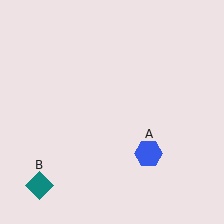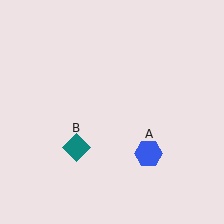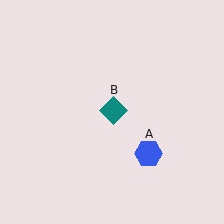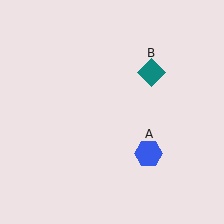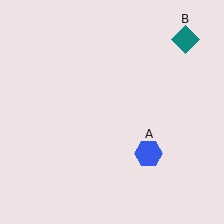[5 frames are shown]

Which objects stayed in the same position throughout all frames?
Blue hexagon (object A) remained stationary.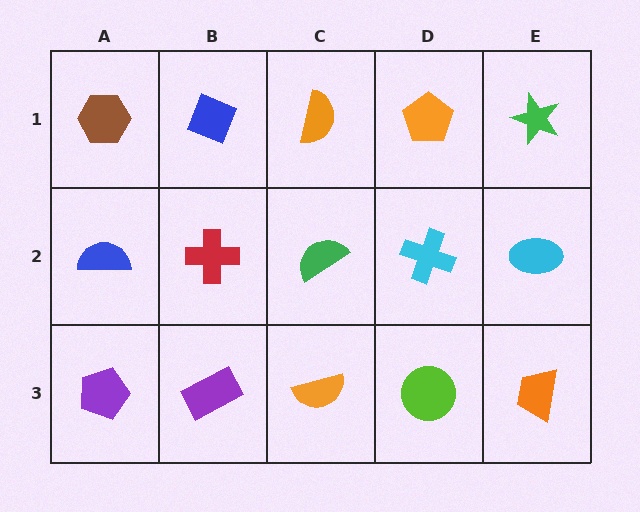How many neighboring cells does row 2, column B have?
4.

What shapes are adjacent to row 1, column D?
A cyan cross (row 2, column D), an orange semicircle (row 1, column C), a green star (row 1, column E).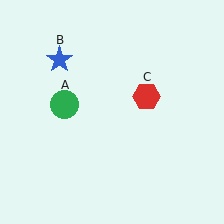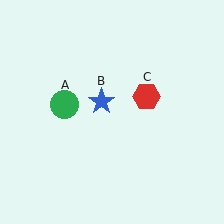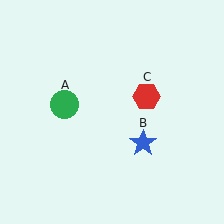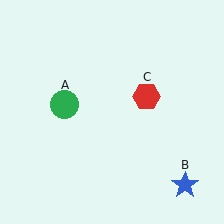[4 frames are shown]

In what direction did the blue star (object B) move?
The blue star (object B) moved down and to the right.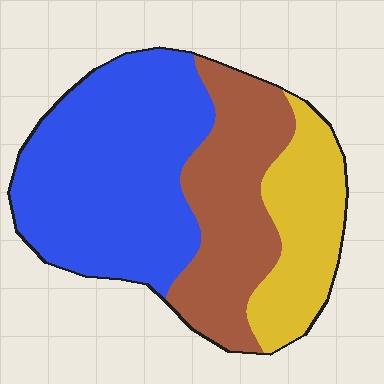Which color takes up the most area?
Blue, at roughly 50%.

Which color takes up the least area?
Yellow, at roughly 20%.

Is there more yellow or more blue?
Blue.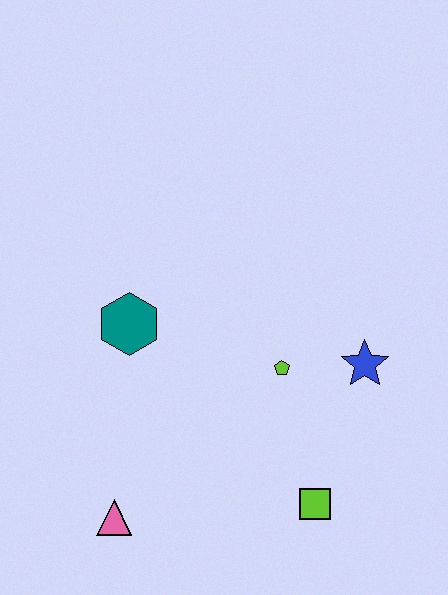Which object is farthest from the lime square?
The teal hexagon is farthest from the lime square.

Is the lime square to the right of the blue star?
No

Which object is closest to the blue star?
The lime pentagon is closest to the blue star.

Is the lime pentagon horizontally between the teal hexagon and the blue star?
Yes